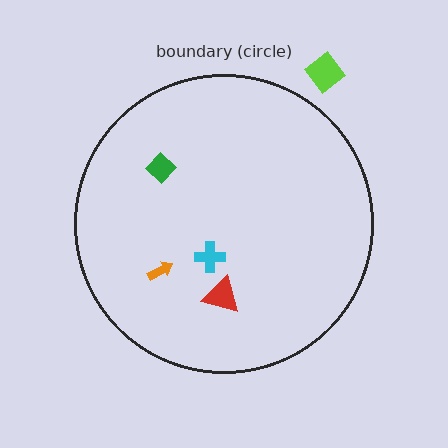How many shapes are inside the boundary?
4 inside, 1 outside.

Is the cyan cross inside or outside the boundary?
Inside.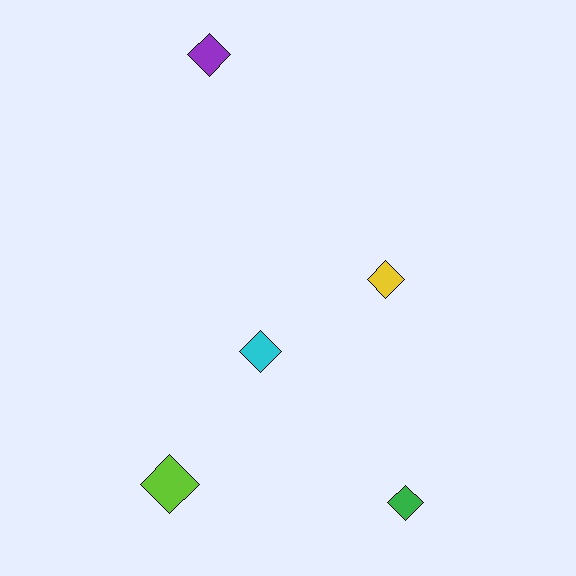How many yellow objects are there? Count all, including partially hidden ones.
There is 1 yellow object.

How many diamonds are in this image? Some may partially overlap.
There are 5 diamonds.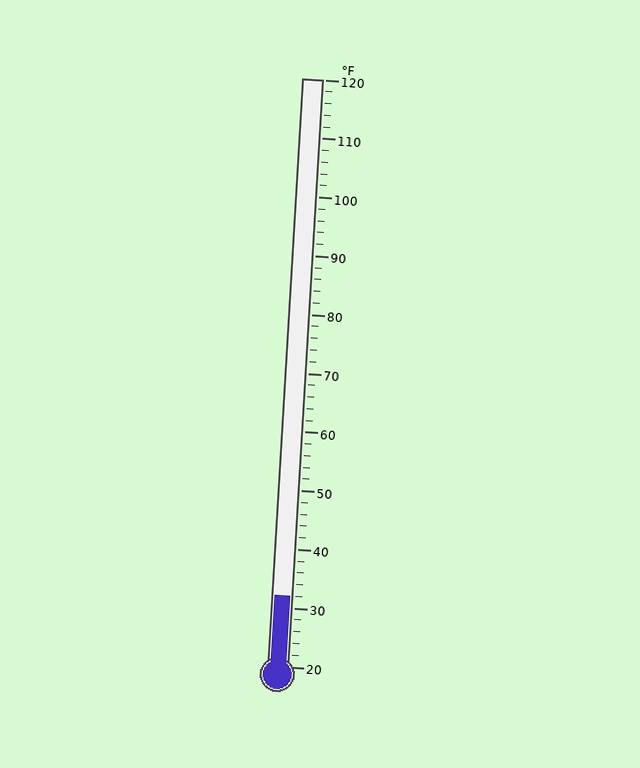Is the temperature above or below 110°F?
The temperature is below 110°F.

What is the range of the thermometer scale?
The thermometer scale ranges from 20°F to 120°F.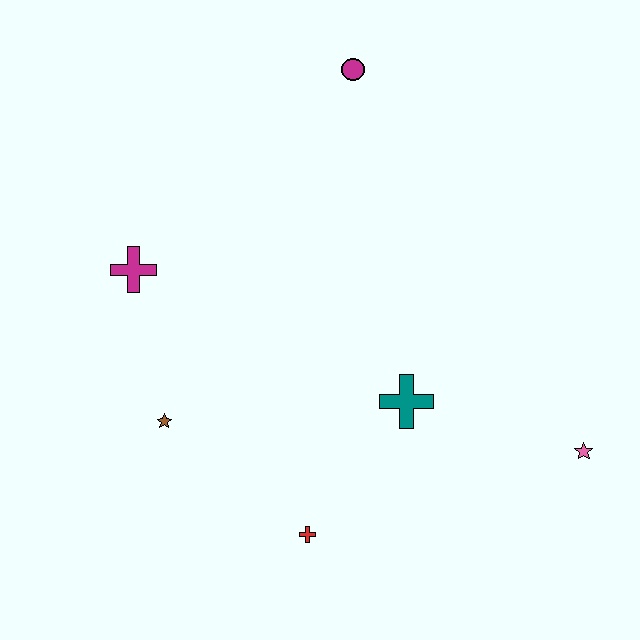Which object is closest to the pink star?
The teal cross is closest to the pink star.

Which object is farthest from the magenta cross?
The pink star is farthest from the magenta cross.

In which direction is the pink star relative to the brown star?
The pink star is to the right of the brown star.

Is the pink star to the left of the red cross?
No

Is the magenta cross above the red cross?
Yes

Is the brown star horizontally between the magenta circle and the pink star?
No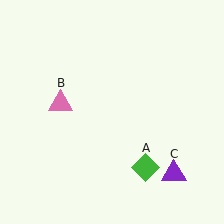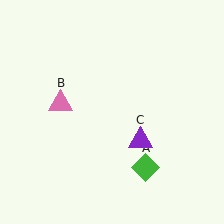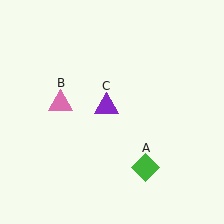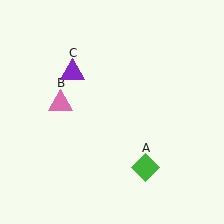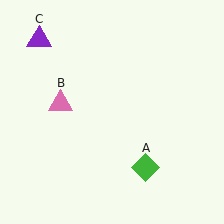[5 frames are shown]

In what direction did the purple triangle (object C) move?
The purple triangle (object C) moved up and to the left.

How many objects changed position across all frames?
1 object changed position: purple triangle (object C).